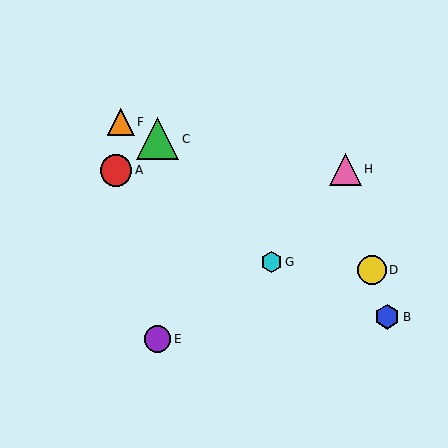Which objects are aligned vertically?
Objects C, E are aligned vertically.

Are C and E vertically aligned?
Yes, both are at x≈158.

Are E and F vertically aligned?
No, E is at x≈158 and F is at x≈121.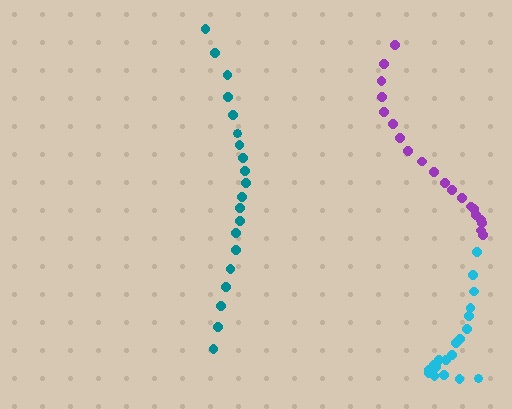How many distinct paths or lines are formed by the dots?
There are 3 distinct paths.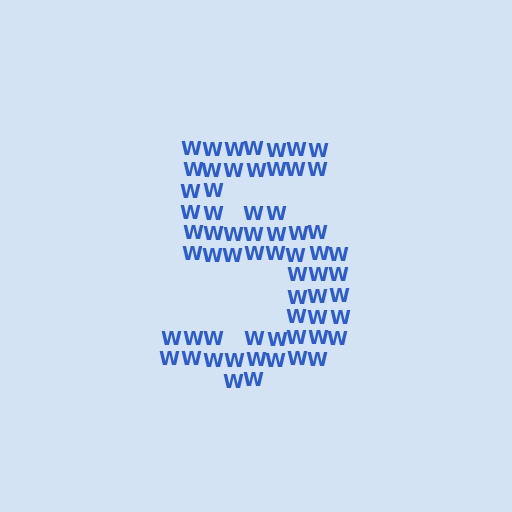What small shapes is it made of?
It is made of small letter W's.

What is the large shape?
The large shape is the digit 5.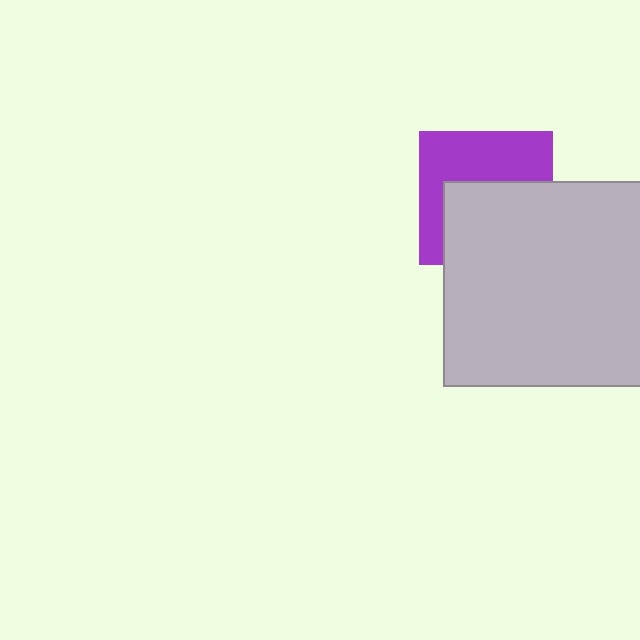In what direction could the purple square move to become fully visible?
The purple square could move up. That would shift it out from behind the light gray square entirely.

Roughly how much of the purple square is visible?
About half of it is visible (roughly 49%).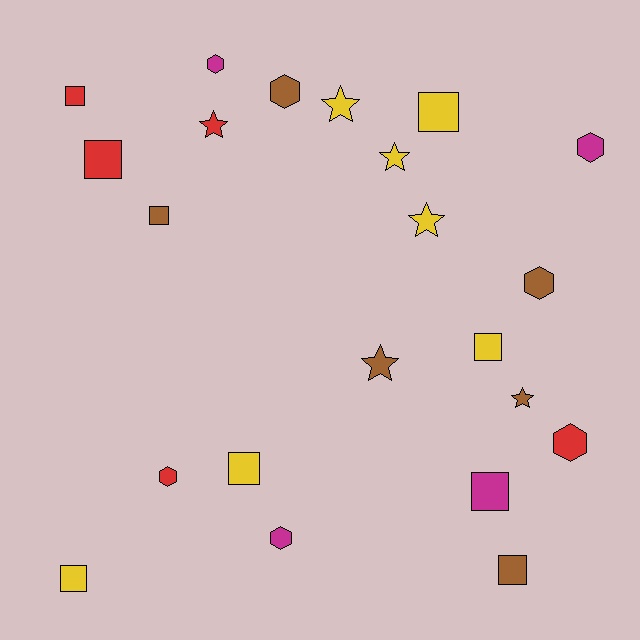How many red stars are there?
There is 1 red star.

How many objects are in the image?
There are 22 objects.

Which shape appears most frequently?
Square, with 9 objects.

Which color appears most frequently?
Yellow, with 7 objects.